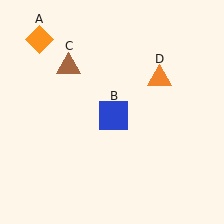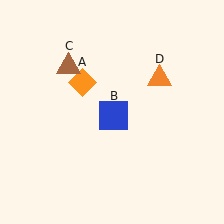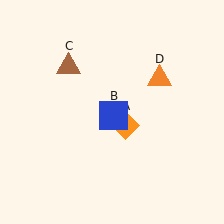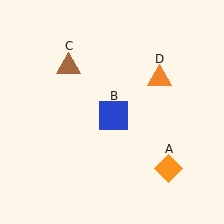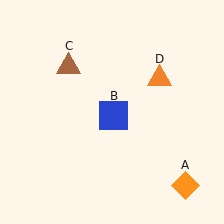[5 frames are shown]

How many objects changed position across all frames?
1 object changed position: orange diamond (object A).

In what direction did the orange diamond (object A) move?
The orange diamond (object A) moved down and to the right.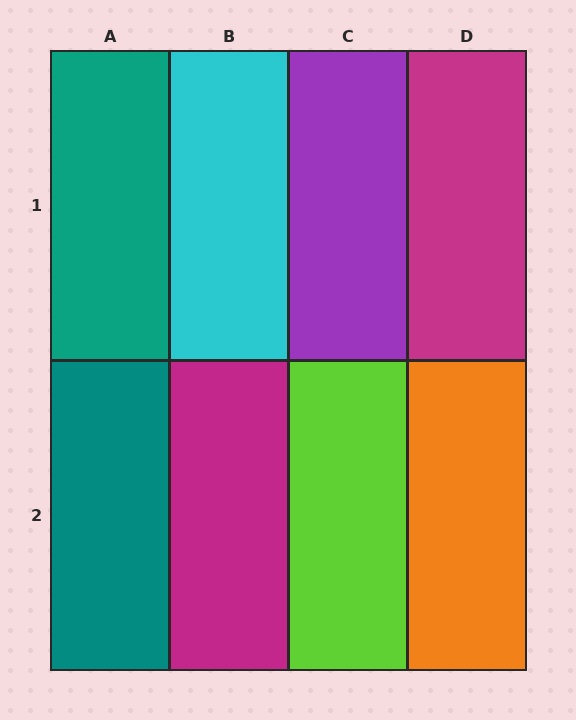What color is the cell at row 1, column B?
Cyan.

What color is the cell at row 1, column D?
Magenta.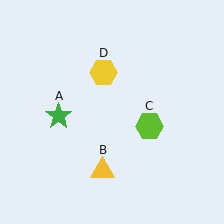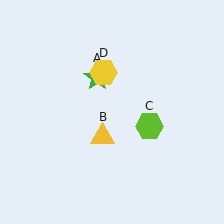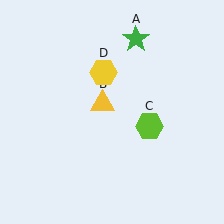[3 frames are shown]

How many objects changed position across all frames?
2 objects changed position: green star (object A), yellow triangle (object B).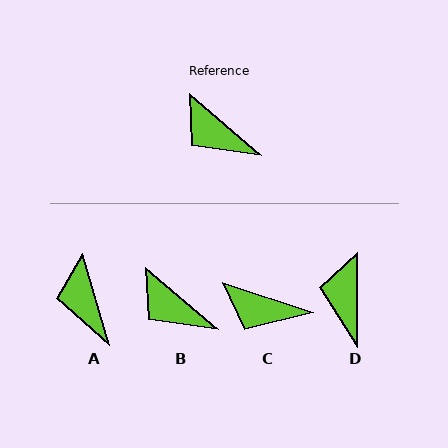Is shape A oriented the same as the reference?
No, it is off by about 33 degrees.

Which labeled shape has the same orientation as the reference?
B.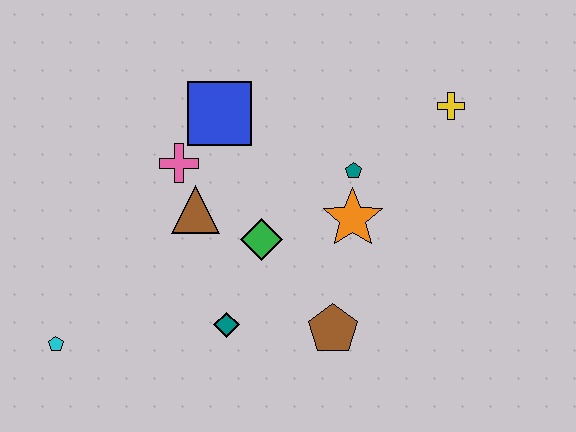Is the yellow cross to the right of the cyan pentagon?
Yes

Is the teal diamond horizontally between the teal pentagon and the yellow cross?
No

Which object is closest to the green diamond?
The brown triangle is closest to the green diamond.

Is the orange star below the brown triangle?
Yes